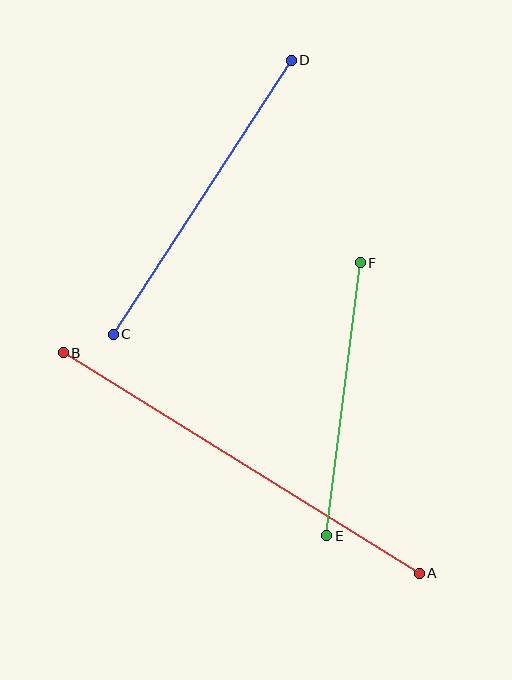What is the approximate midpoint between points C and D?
The midpoint is at approximately (202, 197) pixels.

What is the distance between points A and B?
The distance is approximately 419 pixels.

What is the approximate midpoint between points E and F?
The midpoint is at approximately (344, 399) pixels.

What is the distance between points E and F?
The distance is approximately 275 pixels.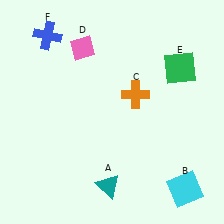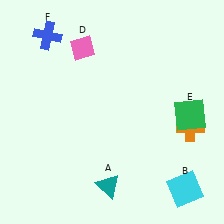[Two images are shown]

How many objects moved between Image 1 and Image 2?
2 objects moved between the two images.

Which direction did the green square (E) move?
The green square (E) moved down.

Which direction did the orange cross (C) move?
The orange cross (C) moved right.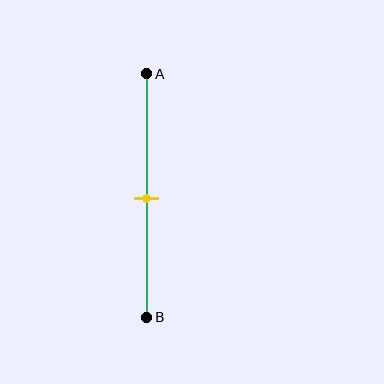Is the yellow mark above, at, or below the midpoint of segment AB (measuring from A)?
The yellow mark is approximately at the midpoint of segment AB.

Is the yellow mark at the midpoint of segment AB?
Yes, the mark is approximately at the midpoint.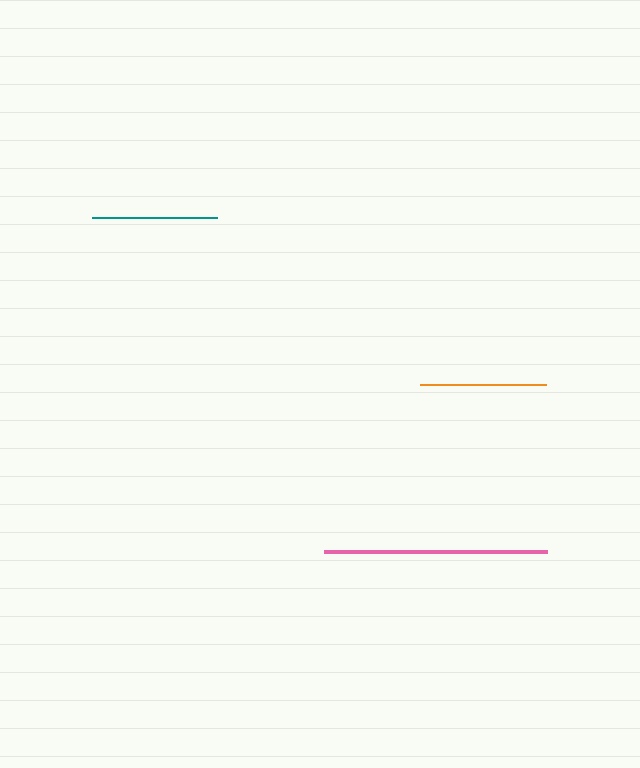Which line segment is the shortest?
The teal line is the shortest at approximately 125 pixels.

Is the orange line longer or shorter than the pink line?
The pink line is longer than the orange line.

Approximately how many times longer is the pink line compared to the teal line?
The pink line is approximately 1.8 times the length of the teal line.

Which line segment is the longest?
The pink line is the longest at approximately 224 pixels.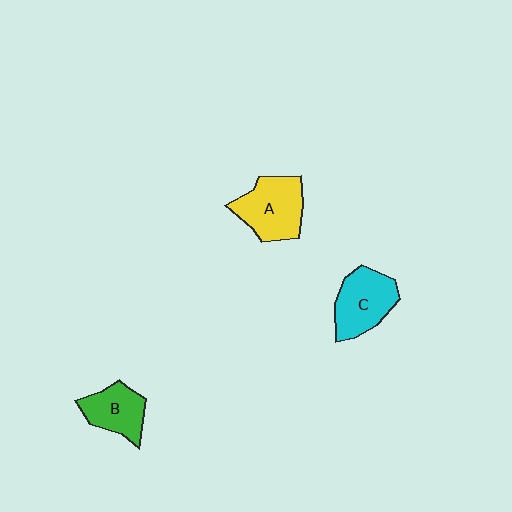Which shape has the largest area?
Shape A (yellow).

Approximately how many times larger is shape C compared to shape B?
Approximately 1.2 times.